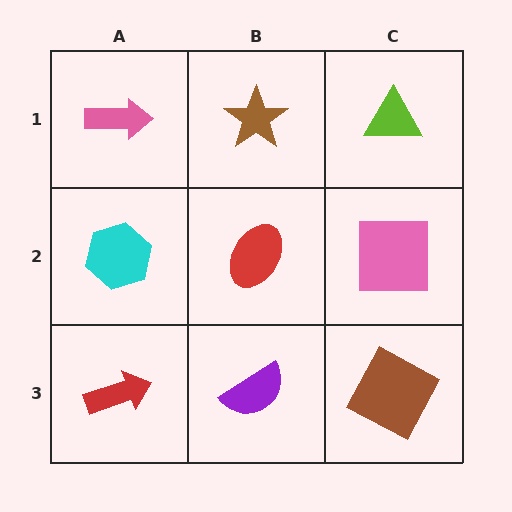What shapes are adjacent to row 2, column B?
A brown star (row 1, column B), a purple semicircle (row 3, column B), a cyan hexagon (row 2, column A), a pink square (row 2, column C).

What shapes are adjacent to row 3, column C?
A pink square (row 2, column C), a purple semicircle (row 3, column B).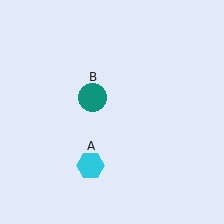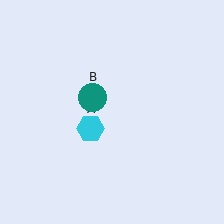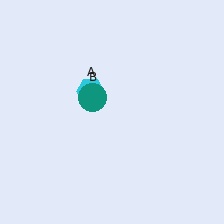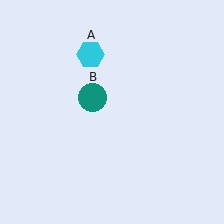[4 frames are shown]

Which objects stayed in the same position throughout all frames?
Teal circle (object B) remained stationary.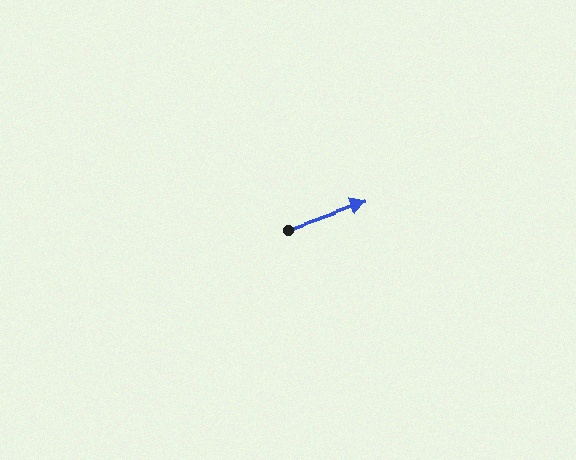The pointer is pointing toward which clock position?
Roughly 2 o'clock.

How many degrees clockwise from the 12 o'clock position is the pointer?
Approximately 71 degrees.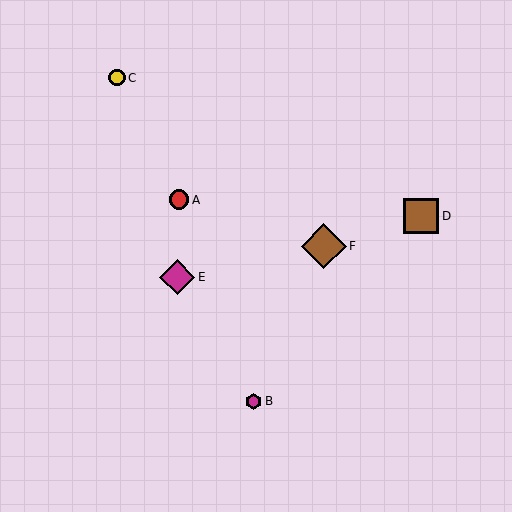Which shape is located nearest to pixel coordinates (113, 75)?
The yellow circle (labeled C) at (117, 78) is nearest to that location.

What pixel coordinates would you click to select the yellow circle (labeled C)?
Click at (117, 78) to select the yellow circle C.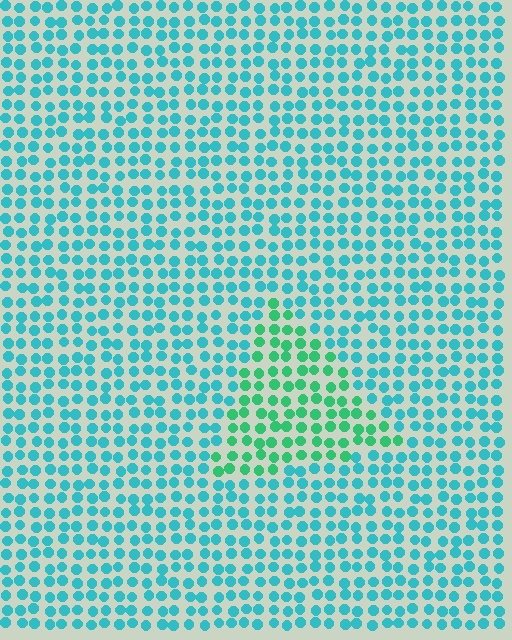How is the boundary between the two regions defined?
The boundary is defined purely by a slight shift in hue (about 36 degrees). Spacing, size, and orientation are identical on both sides.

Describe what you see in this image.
The image is filled with small cyan elements in a uniform arrangement. A triangle-shaped region is visible where the elements are tinted to a slightly different hue, forming a subtle color boundary.